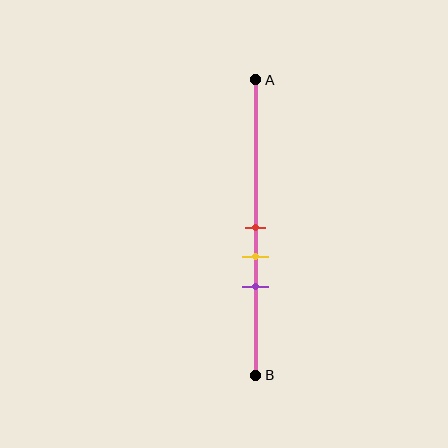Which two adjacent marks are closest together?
The red and yellow marks are the closest adjacent pair.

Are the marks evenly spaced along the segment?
Yes, the marks are approximately evenly spaced.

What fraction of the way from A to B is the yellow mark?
The yellow mark is approximately 60% (0.6) of the way from A to B.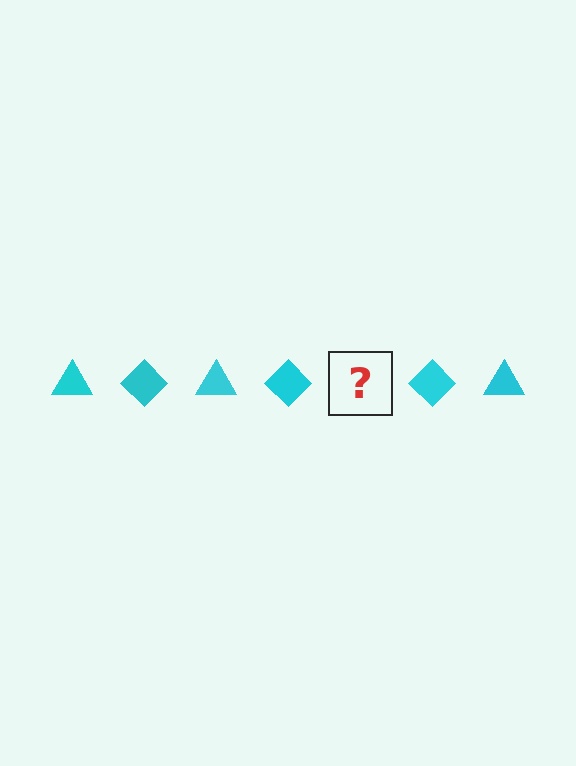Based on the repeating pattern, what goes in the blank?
The blank should be a cyan triangle.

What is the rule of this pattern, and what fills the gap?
The rule is that the pattern cycles through triangle, diamond shapes in cyan. The gap should be filled with a cyan triangle.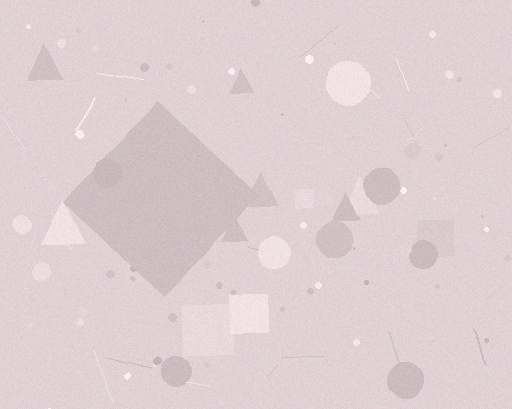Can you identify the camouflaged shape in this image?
The camouflaged shape is a diamond.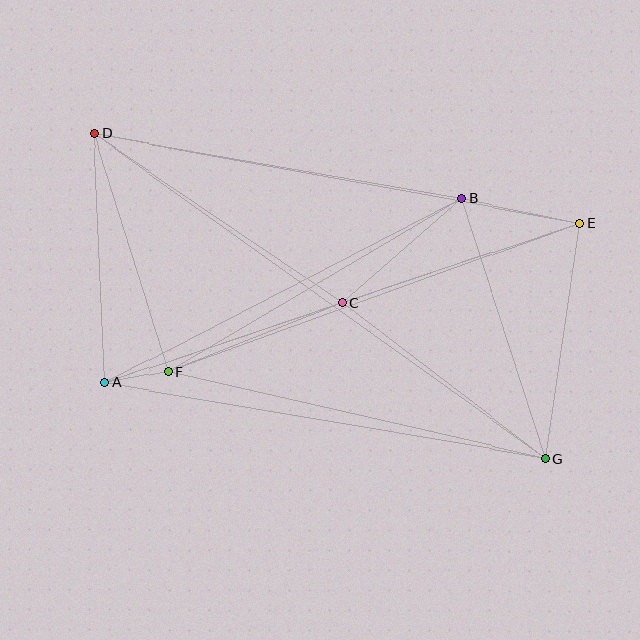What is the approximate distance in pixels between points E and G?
The distance between E and G is approximately 238 pixels.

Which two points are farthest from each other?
Points D and G are farthest from each other.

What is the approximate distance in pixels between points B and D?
The distance between B and D is approximately 373 pixels.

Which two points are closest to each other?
Points A and F are closest to each other.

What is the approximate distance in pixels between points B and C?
The distance between B and C is approximately 158 pixels.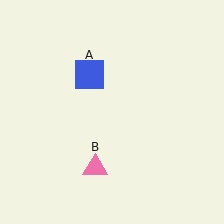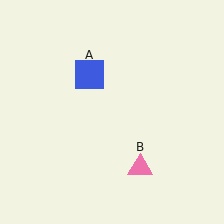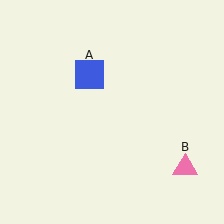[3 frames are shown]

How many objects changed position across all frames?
1 object changed position: pink triangle (object B).